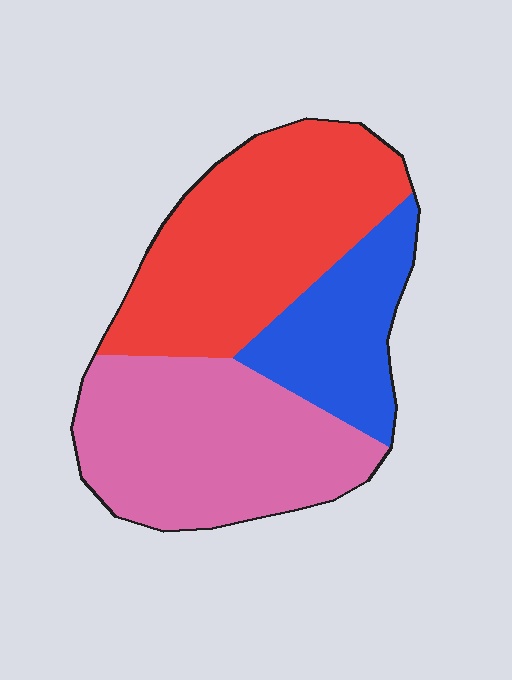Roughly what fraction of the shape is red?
Red takes up about two fifths (2/5) of the shape.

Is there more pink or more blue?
Pink.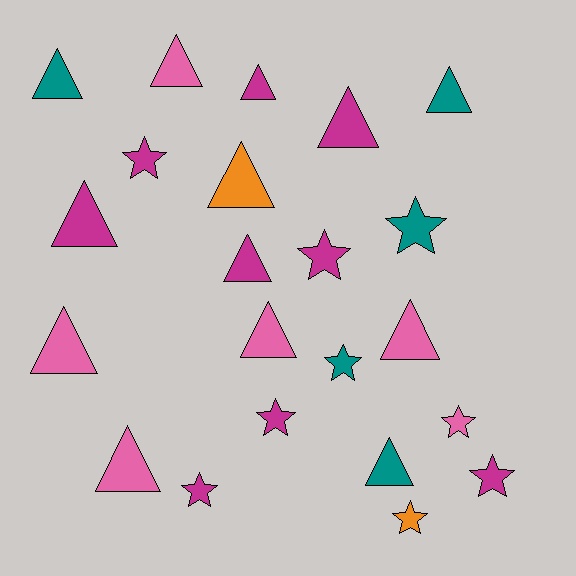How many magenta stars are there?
There are 5 magenta stars.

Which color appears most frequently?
Magenta, with 9 objects.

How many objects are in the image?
There are 22 objects.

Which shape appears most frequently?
Triangle, with 13 objects.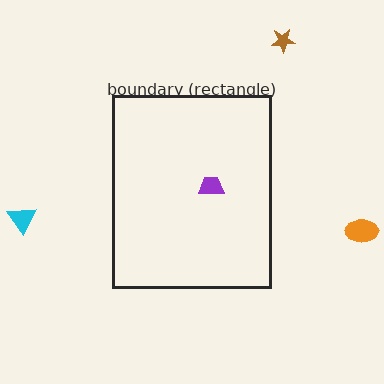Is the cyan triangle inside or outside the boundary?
Outside.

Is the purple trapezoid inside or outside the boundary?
Inside.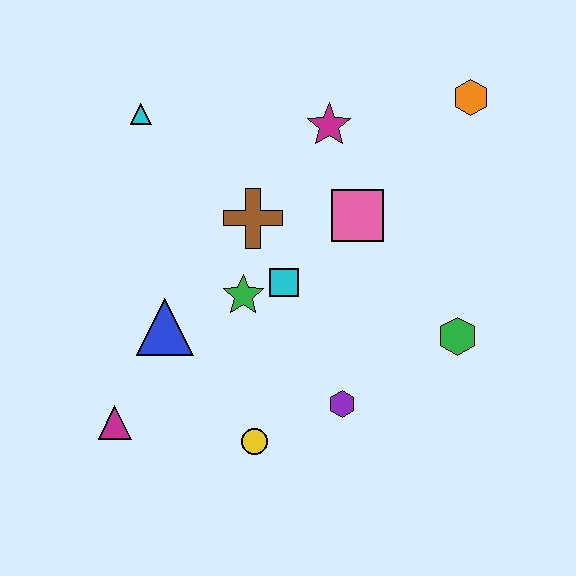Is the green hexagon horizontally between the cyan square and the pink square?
No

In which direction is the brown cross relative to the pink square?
The brown cross is to the left of the pink square.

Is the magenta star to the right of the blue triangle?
Yes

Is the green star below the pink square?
Yes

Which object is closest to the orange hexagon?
The magenta star is closest to the orange hexagon.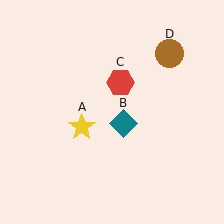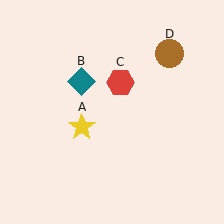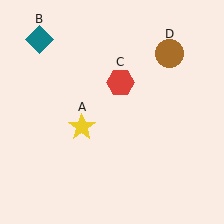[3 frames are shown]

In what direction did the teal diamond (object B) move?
The teal diamond (object B) moved up and to the left.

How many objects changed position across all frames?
1 object changed position: teal diamond (object B).